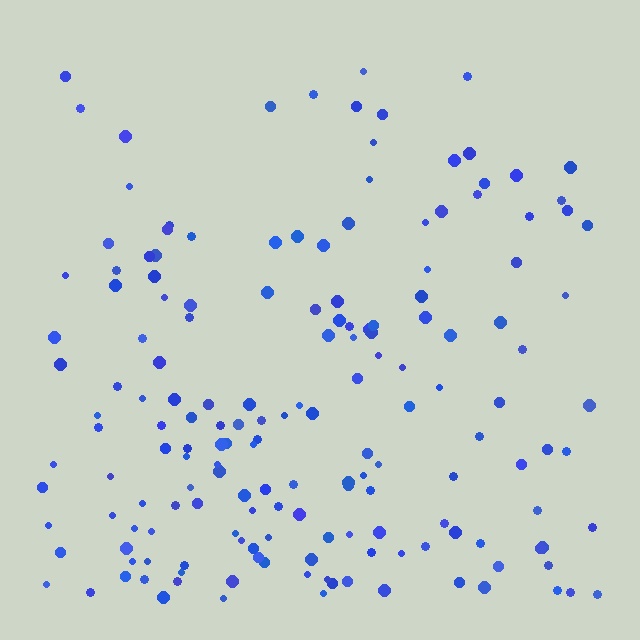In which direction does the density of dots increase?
From top to bottom, with the bottom side densest.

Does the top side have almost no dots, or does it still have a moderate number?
Still a moderate number, just noticeably fewer than the bottom.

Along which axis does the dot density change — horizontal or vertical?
Vertical.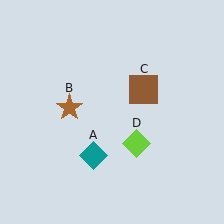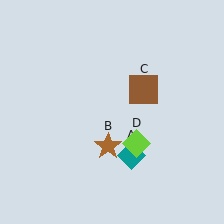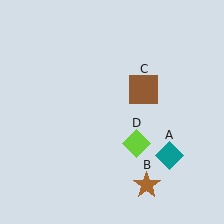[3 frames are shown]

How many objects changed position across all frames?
2 objects changed position: teal diamond (object A), brown star (object B).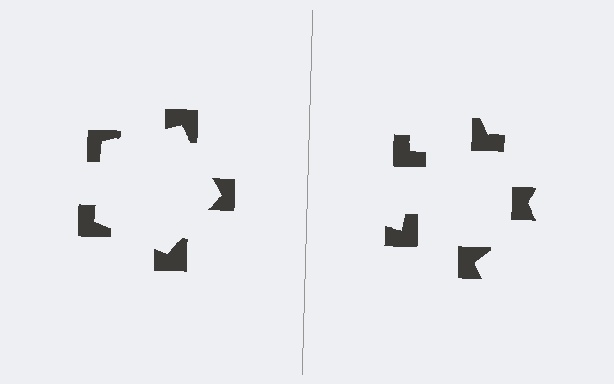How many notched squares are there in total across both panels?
10 — 5 on each side.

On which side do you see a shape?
An illusory pentagon appears on the left side. On the right side the wedge cuts are rotated, so no coherent shape forms.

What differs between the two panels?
The notched squares are positioned identically on both sides; only the wedge orientations differ. On the left they align to a pentagon; on the right they are misaligned.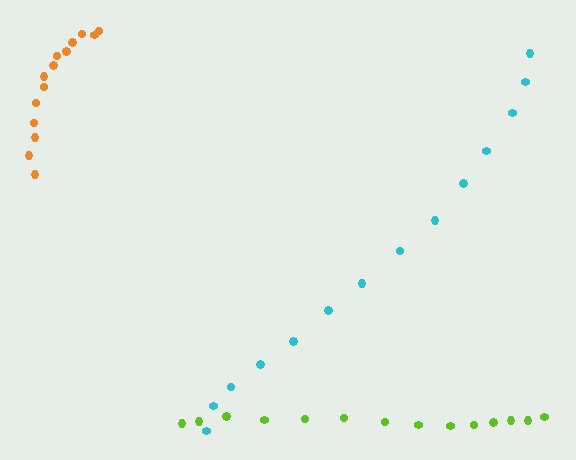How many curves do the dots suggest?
There are 3 distinct paths.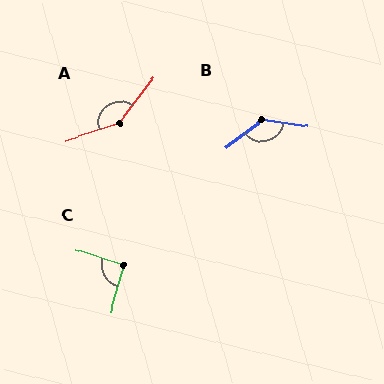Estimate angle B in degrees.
Approximately 133 degrees.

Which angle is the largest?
A, at approximately 146 degrees.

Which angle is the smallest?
C, at approximately 93 degrees.